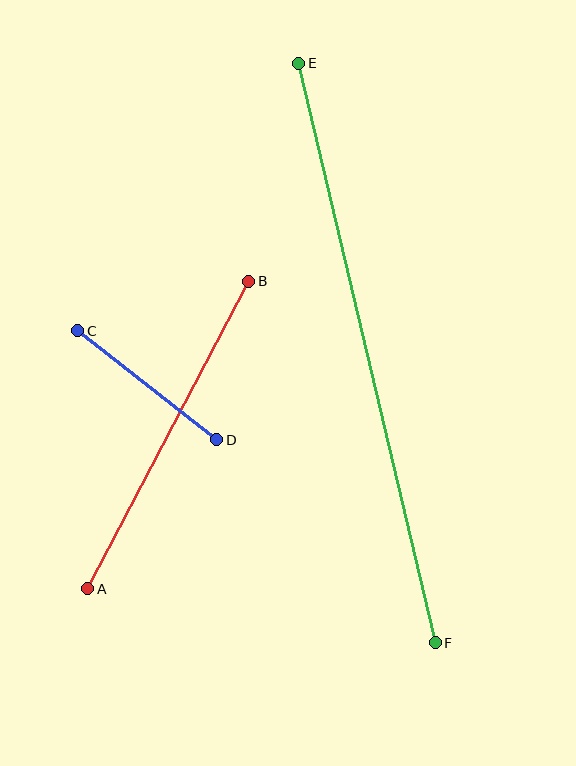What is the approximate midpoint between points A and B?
The midpoint is at approximately (168, 435) pixels.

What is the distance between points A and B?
The distance is approximately 347 pixels.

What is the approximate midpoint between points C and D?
The midpoint is at approximately (147, 385) pixels.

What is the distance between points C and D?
The distance is approximately 177 pixels.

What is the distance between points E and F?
The distance is approximately 596 pixels.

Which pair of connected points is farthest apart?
Points E and F are farthest apart.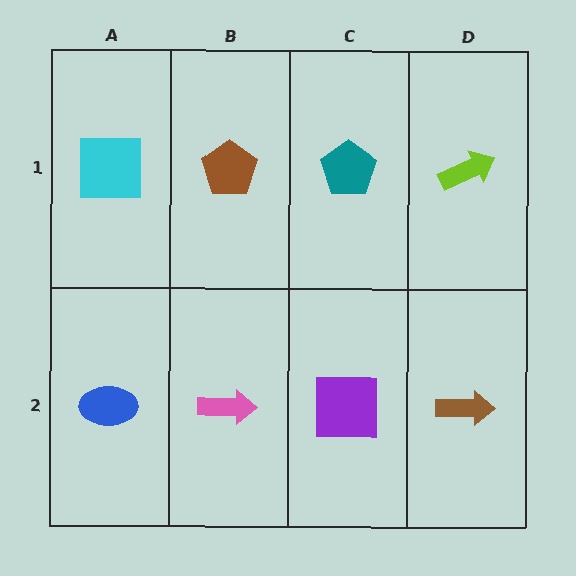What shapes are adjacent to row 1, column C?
A purple square (row 2, column C), a brown pentagon (row 1, column B), a lime arrow (row 1, column D).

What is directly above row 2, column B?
A brown pentagon.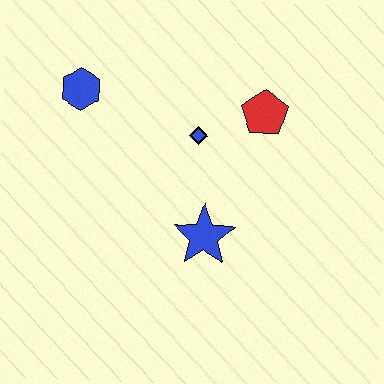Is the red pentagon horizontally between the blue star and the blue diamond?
No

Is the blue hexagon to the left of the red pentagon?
Yes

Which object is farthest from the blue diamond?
The blue hexagon is farthest from the blue diamond.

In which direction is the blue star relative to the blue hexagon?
The blue star is below the blue hexagon.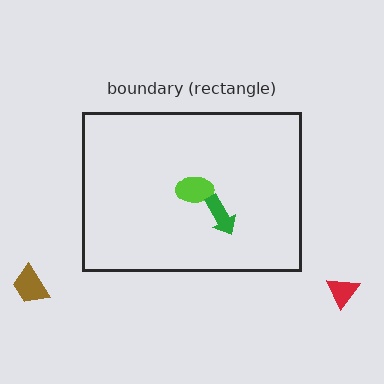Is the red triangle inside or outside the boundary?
Outside.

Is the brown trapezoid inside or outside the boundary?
Outside.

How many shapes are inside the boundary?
2 inside, 2 outside.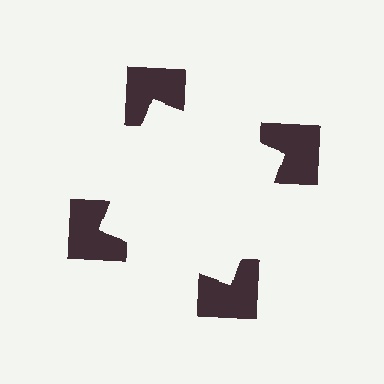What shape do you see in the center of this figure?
An illusory square — its edges are inferred from the aligned wedge cuts in the notched squares, not physically drawn.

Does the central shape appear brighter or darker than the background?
It typically appears slightly brighter than the background, even though no actual brightness change is drawn.